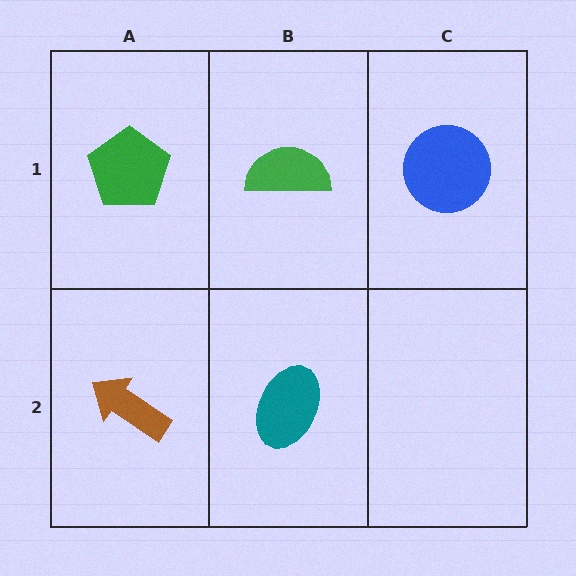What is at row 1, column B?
A green semicircle.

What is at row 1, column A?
A green pentagon.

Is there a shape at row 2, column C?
No, that cell is empty.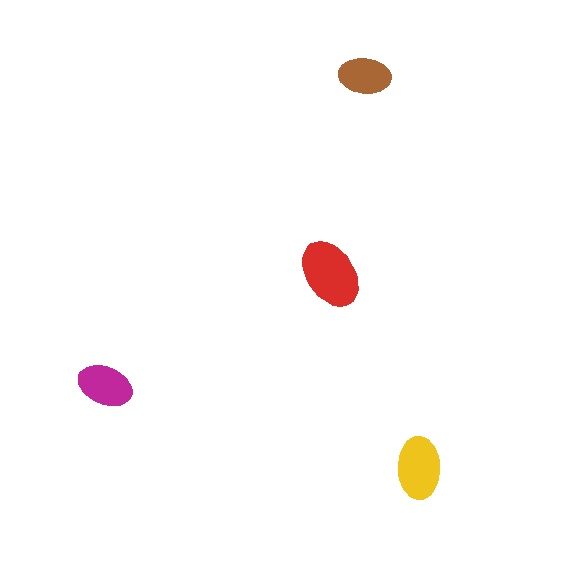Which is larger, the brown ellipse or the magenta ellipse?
The magenta one.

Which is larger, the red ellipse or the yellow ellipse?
The red one.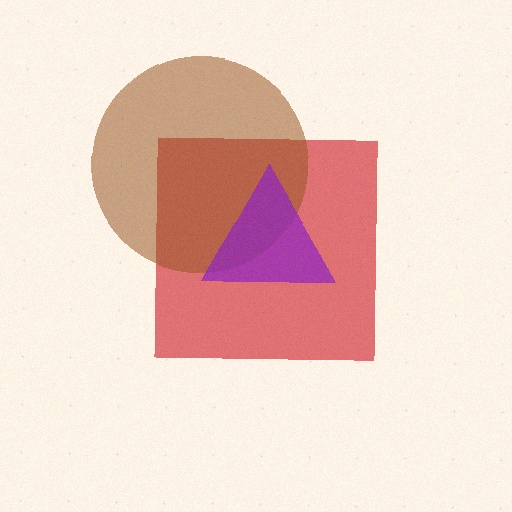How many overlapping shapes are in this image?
There are 3 overlapping shapes in the image.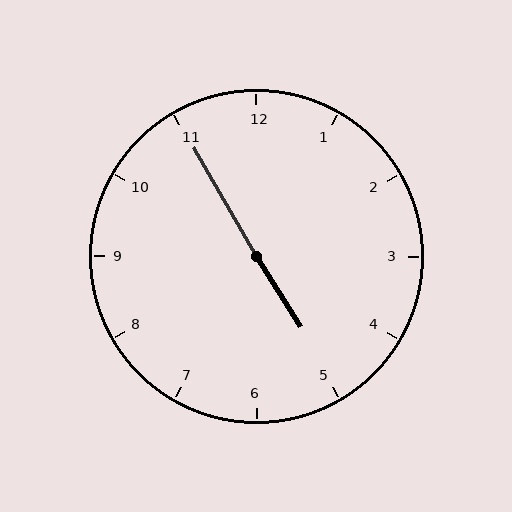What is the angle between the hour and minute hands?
Approximately 178 degrees.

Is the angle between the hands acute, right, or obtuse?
It is obtuse.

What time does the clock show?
4:55.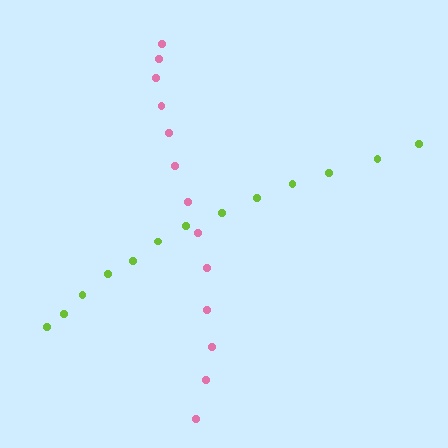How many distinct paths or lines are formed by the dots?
There are 2 distinct paths.